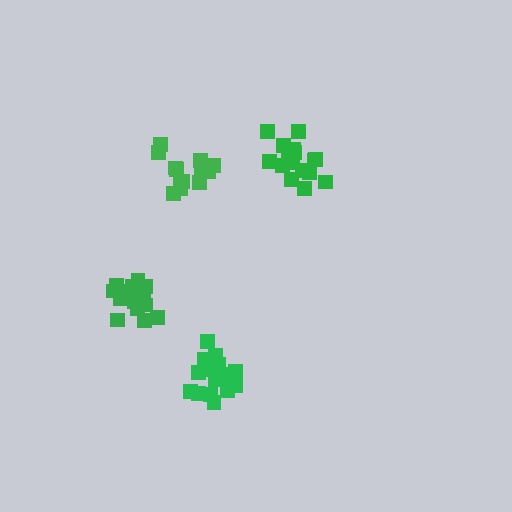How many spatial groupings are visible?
There are 4 spatial groupings.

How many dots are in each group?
Group 1: 16 dots, Group 2: 18 dots, Group 3: 13 dots, Group 4: 18 dots (65 total).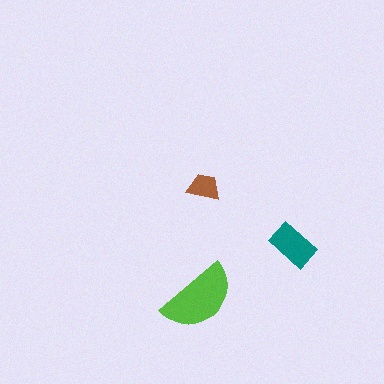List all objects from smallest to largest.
The brown trapezoid, the teal rectangle, the lime semicircle.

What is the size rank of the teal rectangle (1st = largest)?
2nd.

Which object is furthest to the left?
The lime semicircle is leftmost.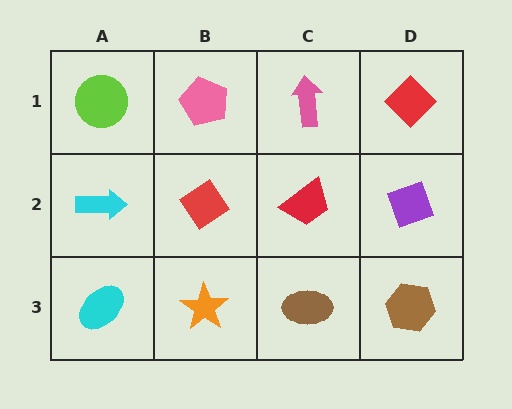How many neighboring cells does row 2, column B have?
4.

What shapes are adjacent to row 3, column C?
A red trapezoid (row 2, column C), an orange star (row 3, column B), a brown hexagon (row 3, column D).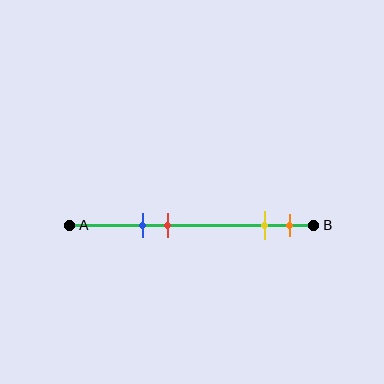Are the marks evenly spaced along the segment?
No, the marks are not evenly spaced.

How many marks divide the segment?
There are 4 marks dividing the segment.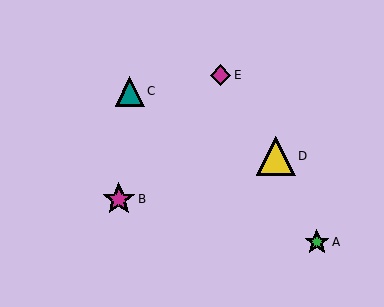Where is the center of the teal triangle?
The center of the teal triangle is at (130, 91).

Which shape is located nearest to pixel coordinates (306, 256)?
The green star (labeled A) at (317, 242) is nearest to that location.